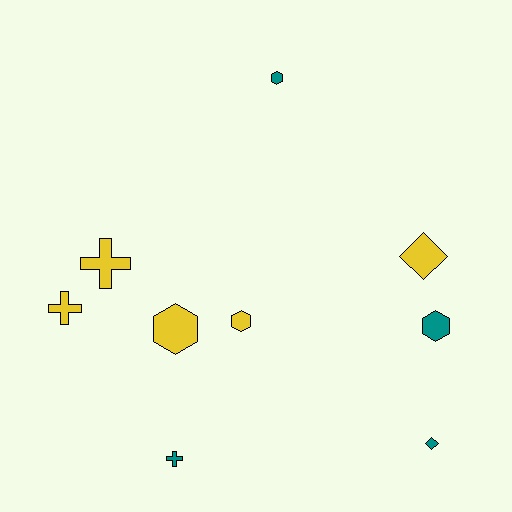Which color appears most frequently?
Yellow, with 5 objects.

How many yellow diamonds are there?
There is 1 yellow diamond.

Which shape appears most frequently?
Hexagon, with 4 objects.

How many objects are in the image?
There are 9 objects.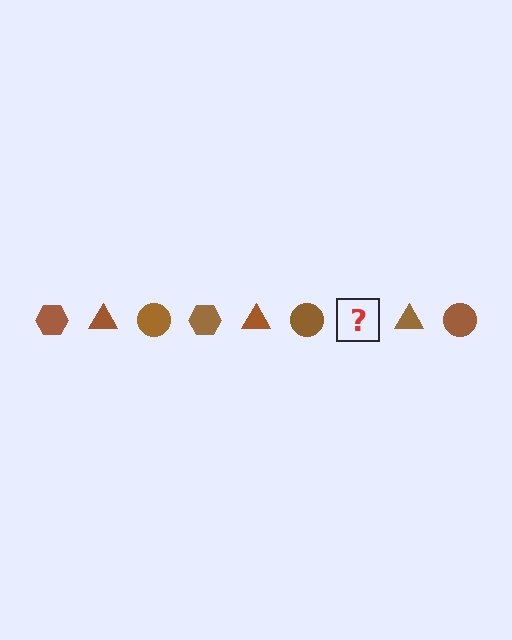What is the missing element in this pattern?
The missing element is a brown hexagon.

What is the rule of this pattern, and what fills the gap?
The rule is that the pattern cycles through hexagon, triangle, circle shapes in brown. The gap should be filled with a brown hexagon.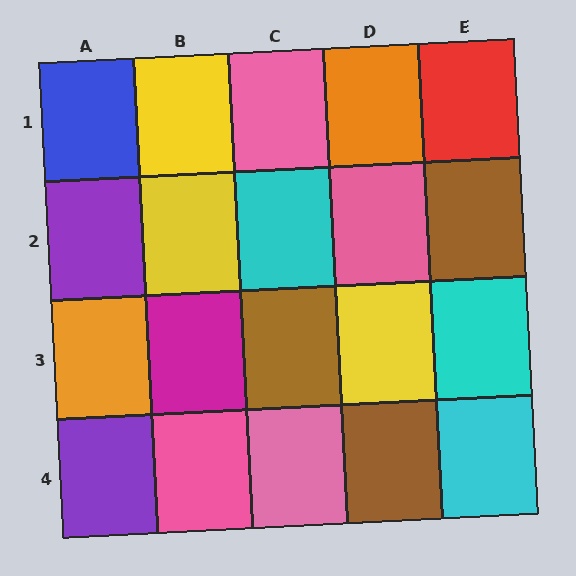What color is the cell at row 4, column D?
Brown.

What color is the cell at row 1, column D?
Orange.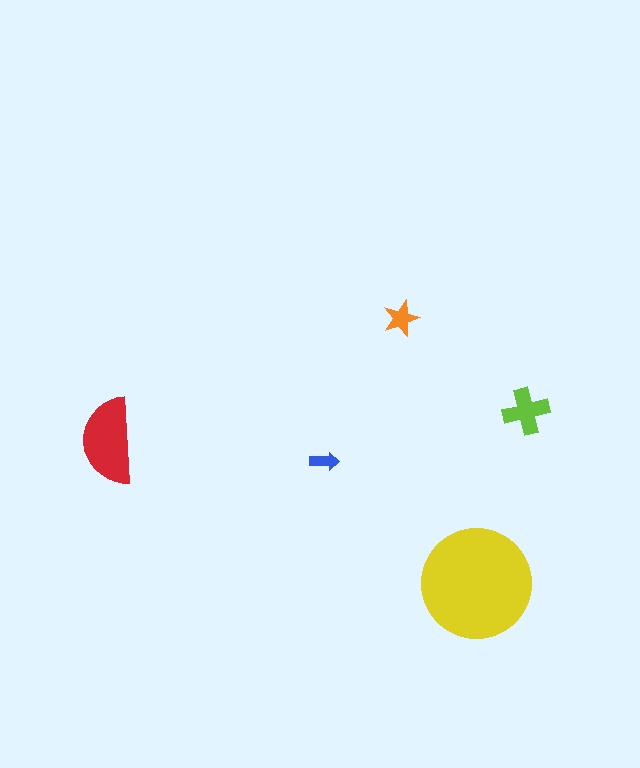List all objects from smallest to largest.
The blue arrow, the orange star, the lime cross, the red semicircle, the yellow circle.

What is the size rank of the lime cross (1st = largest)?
3rd.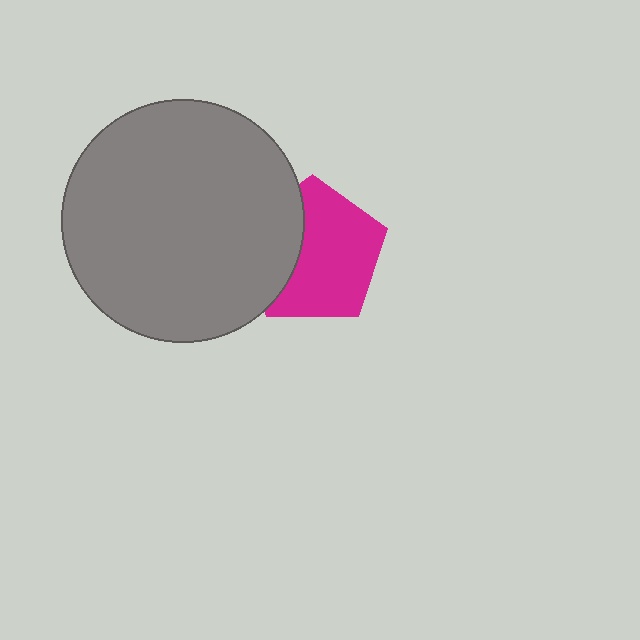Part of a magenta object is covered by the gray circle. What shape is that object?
It is a pentagon.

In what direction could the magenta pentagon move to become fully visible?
The magenta pentagon could move right. That would shift it out from behind the gray circle entirely.